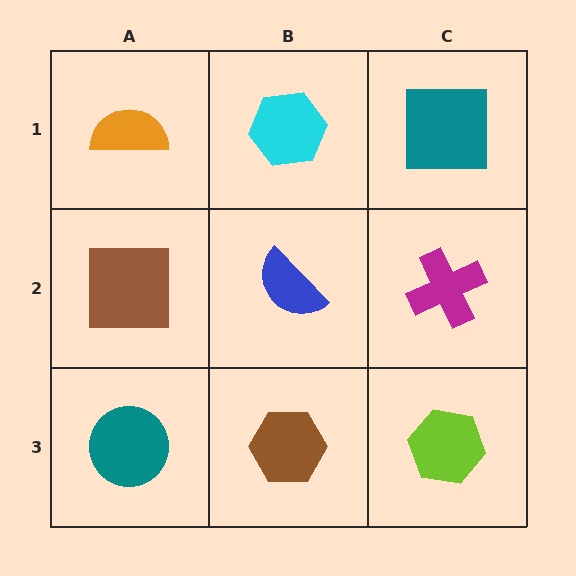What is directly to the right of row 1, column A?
A cyan hexagon.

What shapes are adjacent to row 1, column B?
A blue semicircle (row 2, column B), an orange semicircle (row 1, column A), a teal square (row 1, column C).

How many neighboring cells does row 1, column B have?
3.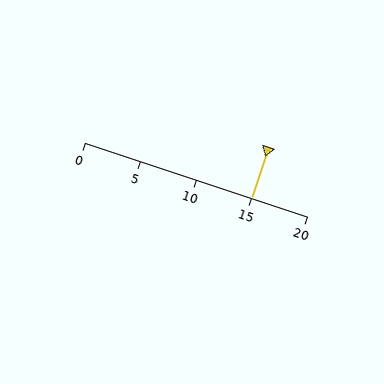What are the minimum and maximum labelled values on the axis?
The axis runs from 0 to 20.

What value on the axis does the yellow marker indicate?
The marker indicates approximately 15.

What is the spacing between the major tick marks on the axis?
The major ticks are spaced 5 apart.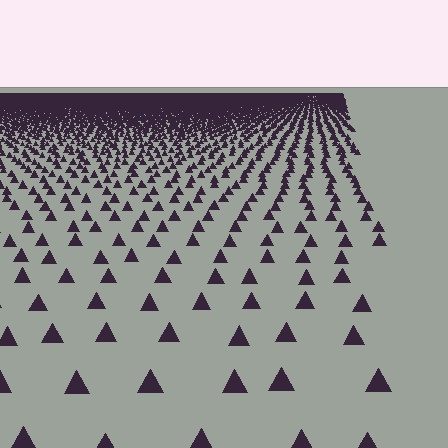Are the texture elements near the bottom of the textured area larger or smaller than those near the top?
Larger. Near the bottom, elements are closer to the viewer and appear at a bigger on-screen size.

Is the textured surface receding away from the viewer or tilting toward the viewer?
The surface is receding away from the viewer. Texture elements get smaller and denser toward the top.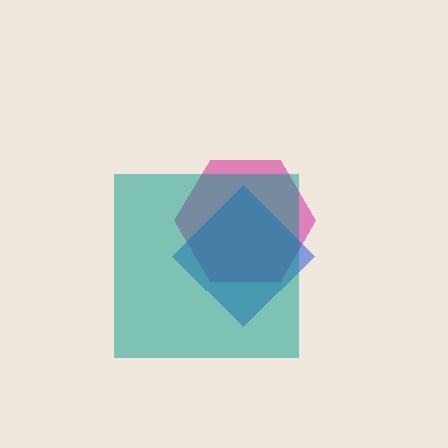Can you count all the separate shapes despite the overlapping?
Yes, there are 3 separate shapes.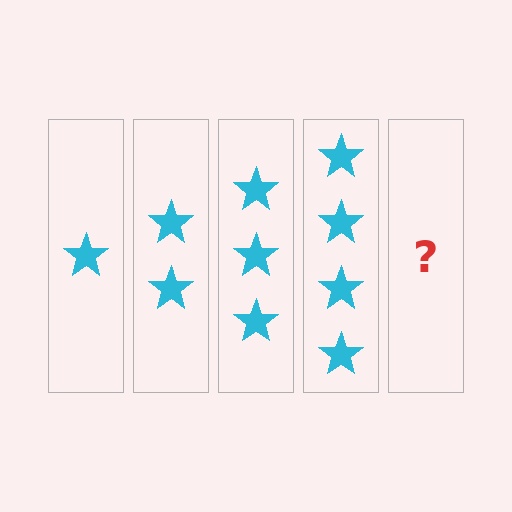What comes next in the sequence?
The next element should be 5 stars.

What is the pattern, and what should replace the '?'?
The pattern is that each step adds one more star. The '?' should be 5 stars.